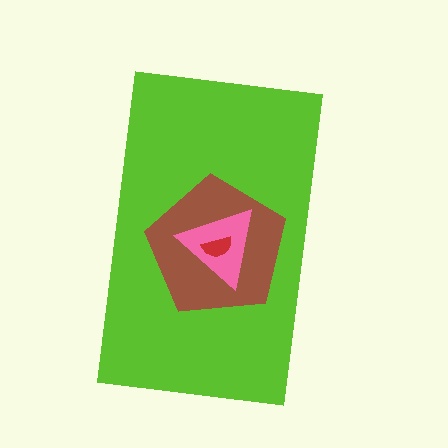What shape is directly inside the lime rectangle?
The brown pentagon.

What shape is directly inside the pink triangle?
The red semicircle.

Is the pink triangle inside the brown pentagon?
Yes.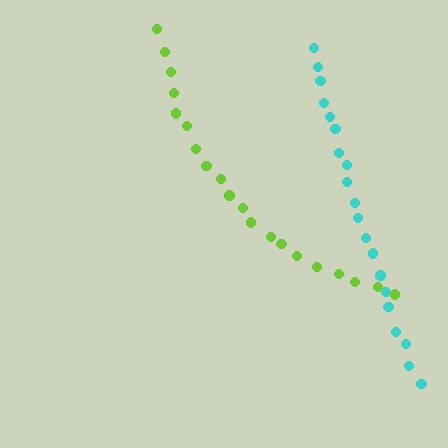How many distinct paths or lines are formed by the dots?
There are 2 distinct paths.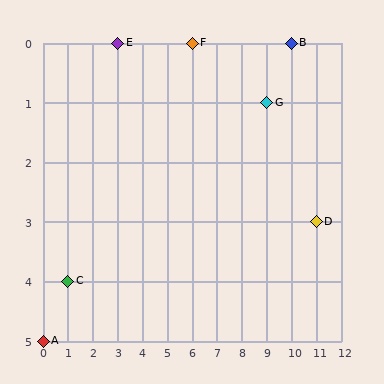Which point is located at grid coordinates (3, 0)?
Point E is at (3, 0).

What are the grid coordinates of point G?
Point G is at grid coordinates (9, 1).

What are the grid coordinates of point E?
Point E is at grid coordinates (3, 0).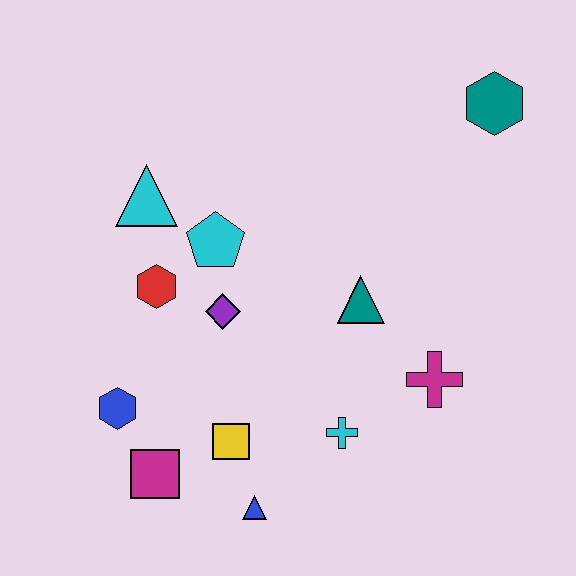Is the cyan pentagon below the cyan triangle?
Yes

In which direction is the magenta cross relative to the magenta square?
The magenta cross is to the right of the magenta square.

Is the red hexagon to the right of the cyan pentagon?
No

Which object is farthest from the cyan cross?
The teal hexagon is farthest from the cyan cross.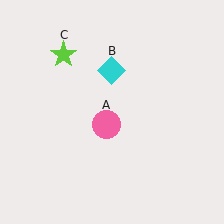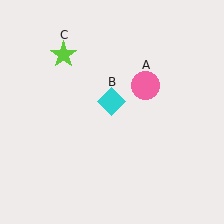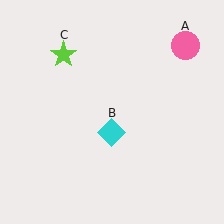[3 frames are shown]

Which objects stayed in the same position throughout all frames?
Lime star (object C) remained stationary.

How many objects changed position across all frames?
2 objects changed position: pink circle (object A), cyan diamond (object B).